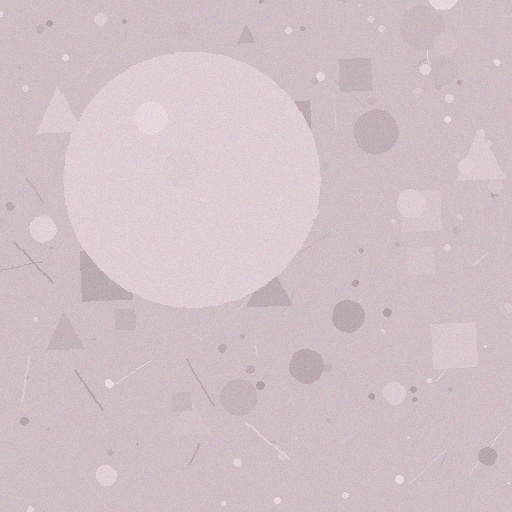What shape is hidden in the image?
A circle is hidden in the image.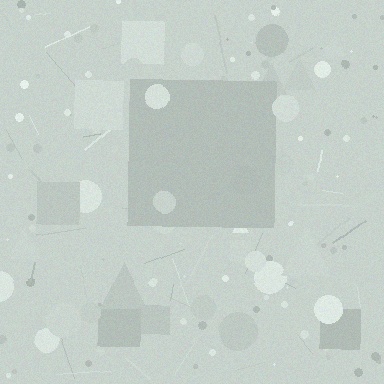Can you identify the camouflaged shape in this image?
The camouflaged shape is a square.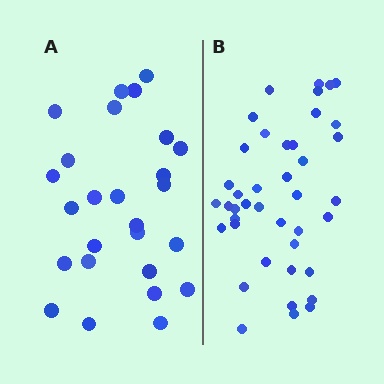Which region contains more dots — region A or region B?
Region B (the right region) has more dots.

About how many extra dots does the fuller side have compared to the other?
Region B has approximately 15 more dots than region A.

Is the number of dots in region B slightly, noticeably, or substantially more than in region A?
Region B has substantially more. The ratio is roughly 1.6 to 1.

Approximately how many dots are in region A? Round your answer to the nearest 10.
About 30 dots. (The exact count is 26, which rounds to 30.)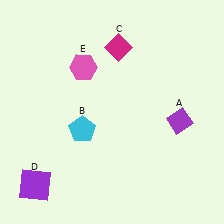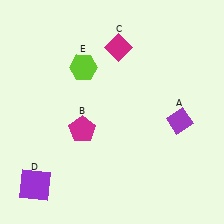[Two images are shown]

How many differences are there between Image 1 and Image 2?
There are 2 differences between the two images.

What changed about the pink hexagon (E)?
In Image 1, E is pink. In Image 2, it changed to lime.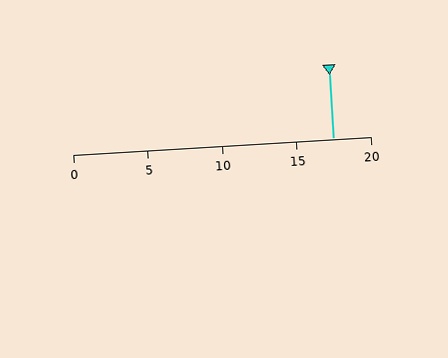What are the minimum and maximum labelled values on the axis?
The axis runs from 0 to 20.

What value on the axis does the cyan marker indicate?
The marker indicates approximately 17.5.